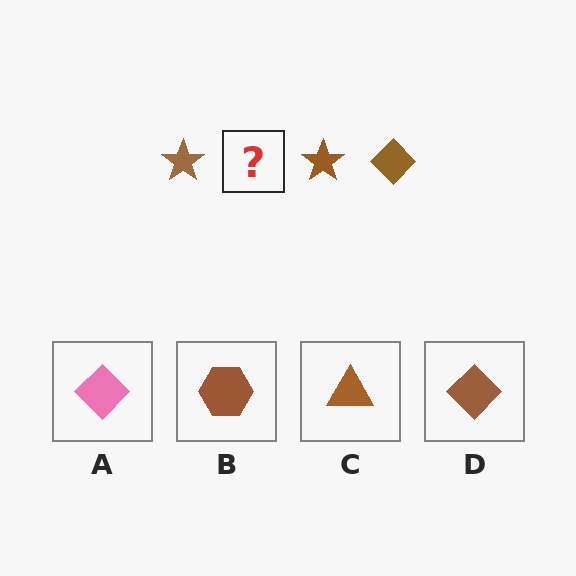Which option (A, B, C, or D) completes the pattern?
D.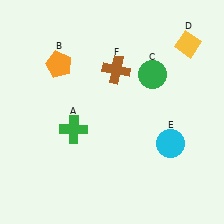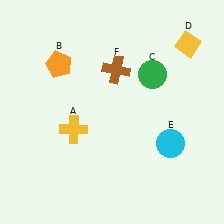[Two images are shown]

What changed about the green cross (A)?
In Image 1, A is green. In Image 2, it changed to yellow.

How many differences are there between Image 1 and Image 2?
There is 1 difference between the two images.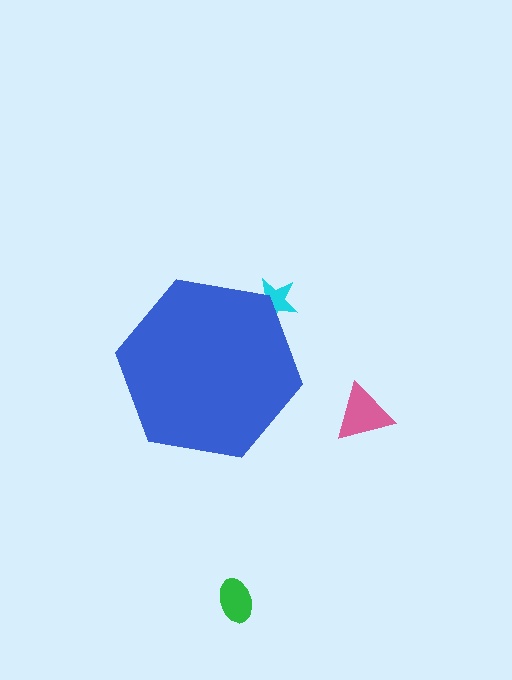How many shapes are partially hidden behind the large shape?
1 shape is partially hidden.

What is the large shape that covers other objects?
A blue hexagon.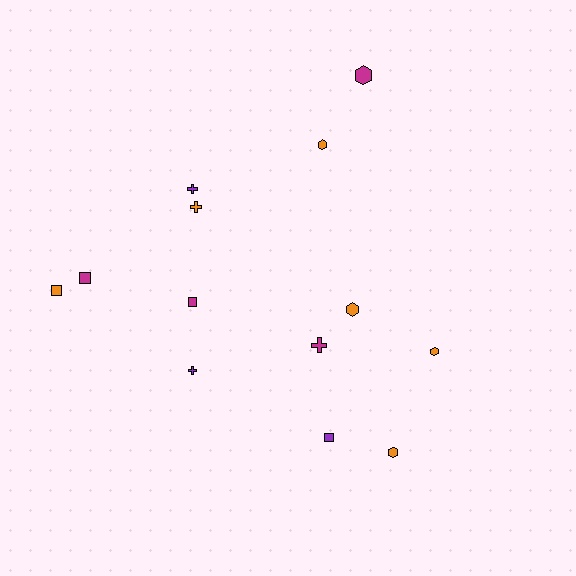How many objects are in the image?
There are 13 objects.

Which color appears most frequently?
Orange, with 6 objects.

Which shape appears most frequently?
Hexagon, with 5 objects.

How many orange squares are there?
There is 1 orange square.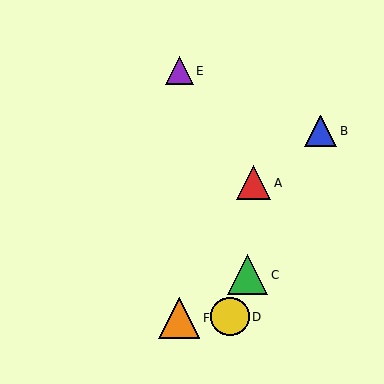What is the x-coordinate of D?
Object D is at x≈230.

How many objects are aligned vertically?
2 objects (E, F) are aligned vertically.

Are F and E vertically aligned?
Yes, both are at x≈179.